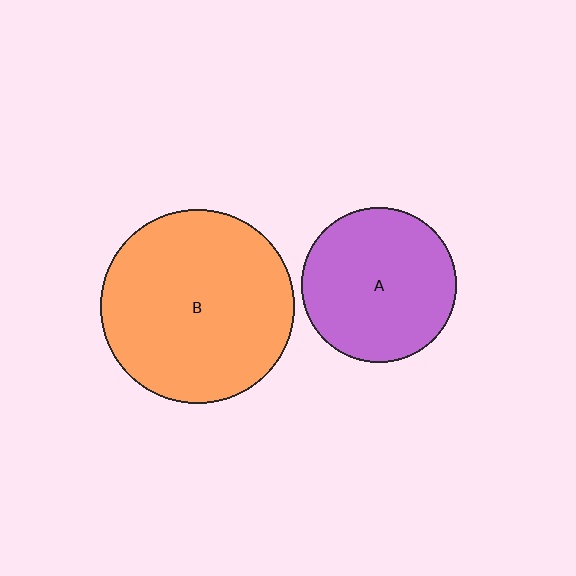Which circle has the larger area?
Circle B (orange).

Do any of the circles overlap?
No, none of the circles overlap.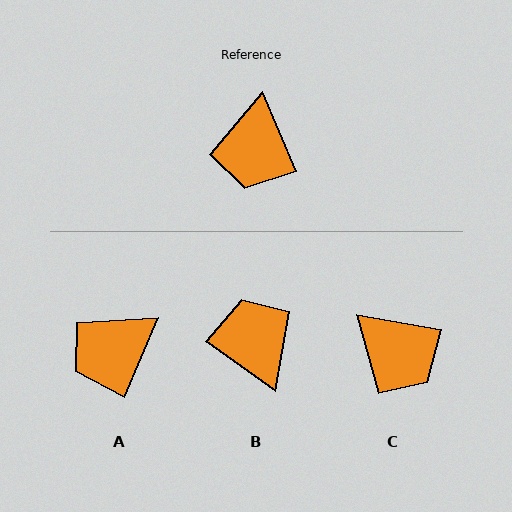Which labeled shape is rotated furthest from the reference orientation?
B, about 149 degrees away.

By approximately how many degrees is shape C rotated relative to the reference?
Approximately 57 degrees counter-clockwise.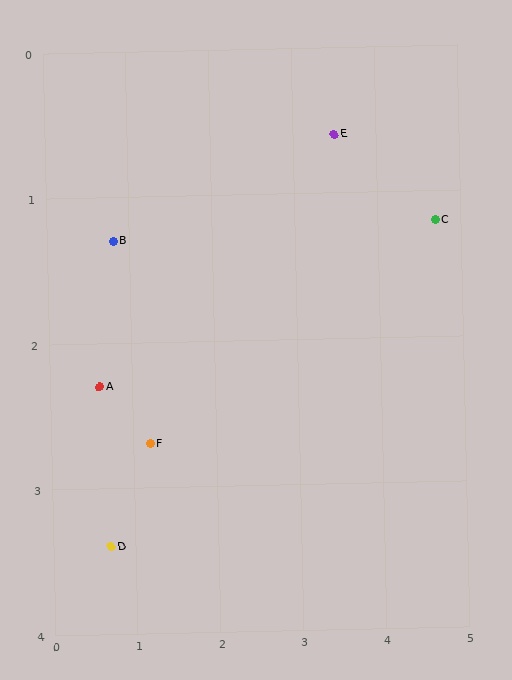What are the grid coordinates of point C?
Point C is at approximately (4.7, 1.2).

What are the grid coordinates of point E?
Point E is at approximately (3.5, 0.6).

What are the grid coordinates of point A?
Point A is at approximately (0.6, 2.3).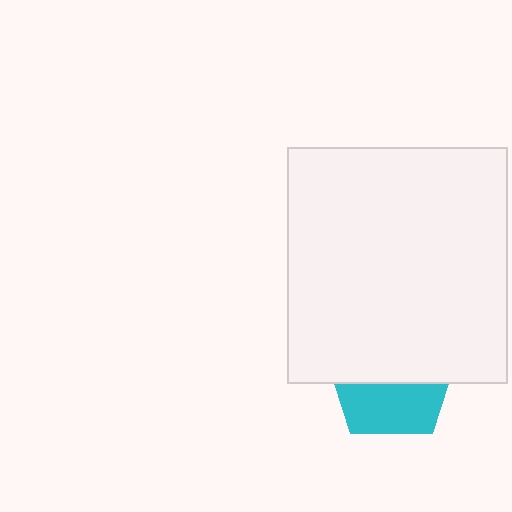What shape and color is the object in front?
The object in front is a white rectangle.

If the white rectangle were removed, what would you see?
You would see the complete cyan pentagon.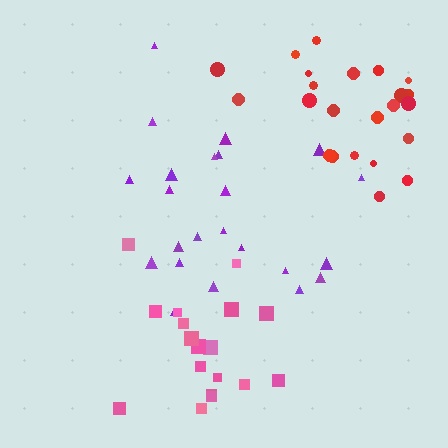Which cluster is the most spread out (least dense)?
Purple.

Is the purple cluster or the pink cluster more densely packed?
Pink.